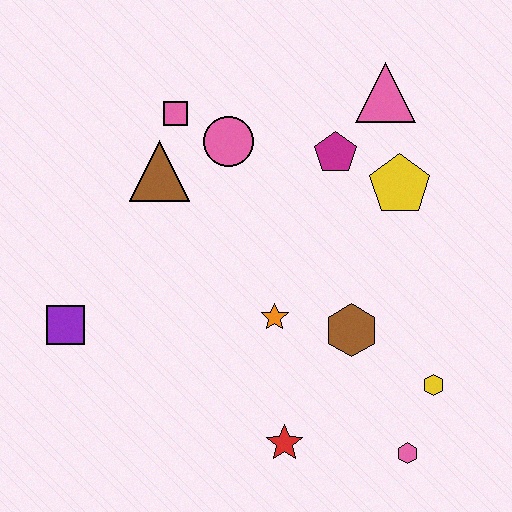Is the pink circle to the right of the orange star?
No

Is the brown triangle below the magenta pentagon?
Yes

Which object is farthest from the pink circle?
The pink hexagon is farthest from the pink circle.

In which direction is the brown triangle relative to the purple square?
The brown triangle is above the purple square.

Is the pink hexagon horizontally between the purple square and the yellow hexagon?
Yes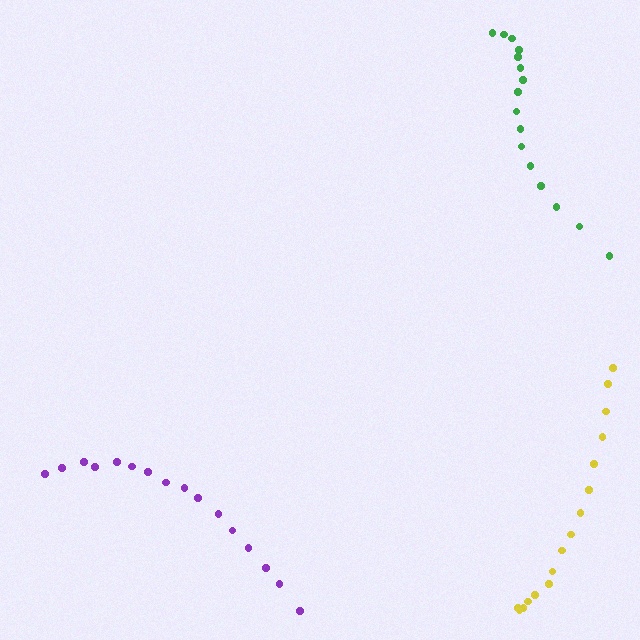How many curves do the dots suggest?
There are 3 distinct paths.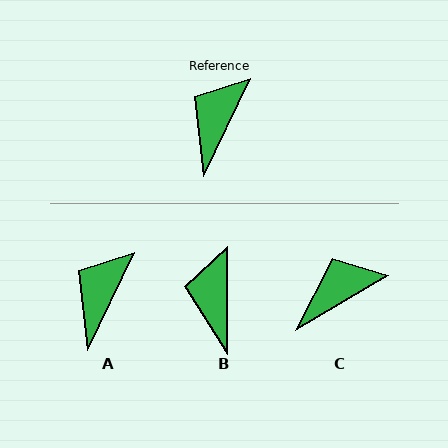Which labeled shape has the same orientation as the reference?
A.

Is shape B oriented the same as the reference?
No, it is off by about 26 degrees.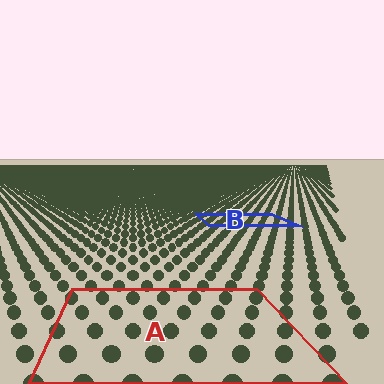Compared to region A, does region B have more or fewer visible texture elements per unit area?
Region B has more texture elements per unit area — they are packed more densely because it is farther away.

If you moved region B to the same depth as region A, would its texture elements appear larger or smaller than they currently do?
They would appear larger. At a closer depth, the same texture elements are projected at a bigger on-screen size.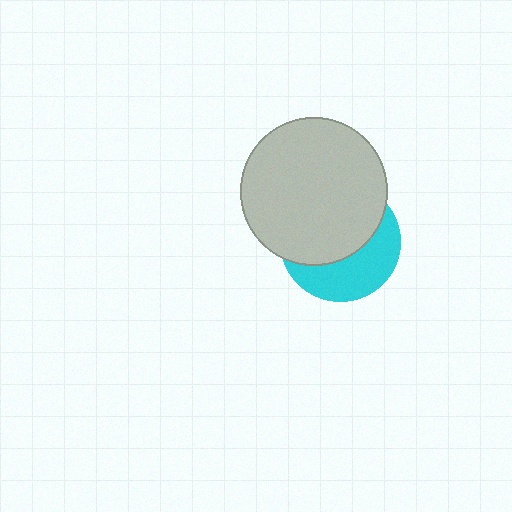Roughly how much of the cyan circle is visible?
A small part of it is visible (roughly 42%).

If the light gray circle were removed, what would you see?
You would see the complete cyan circle.